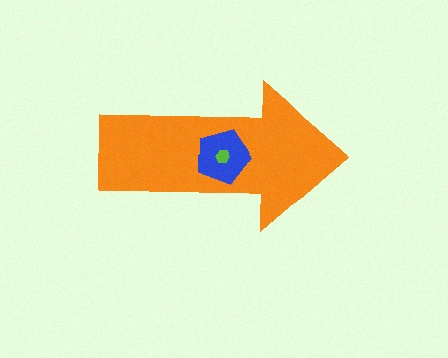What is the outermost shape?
The orange arrow.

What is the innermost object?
The lime hexagon.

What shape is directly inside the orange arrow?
The blue pentagon.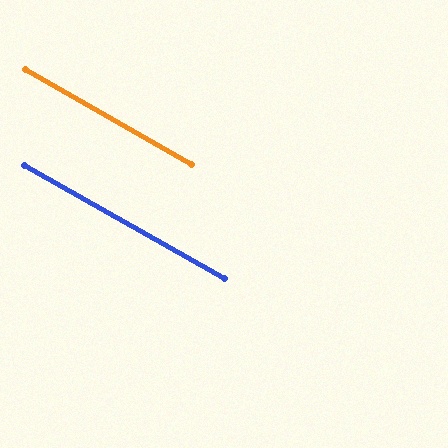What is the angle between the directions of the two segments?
Approximately 0 degrees.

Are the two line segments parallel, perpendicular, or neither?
Parallel — their directions differ by only 0.3°.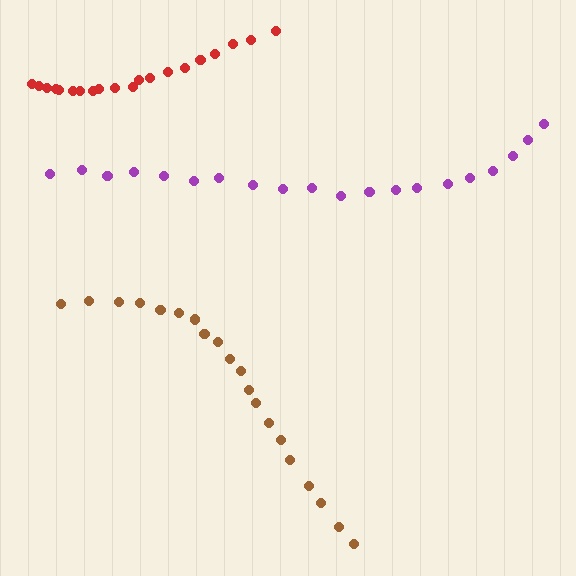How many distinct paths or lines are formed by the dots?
There are 3 distinct paths.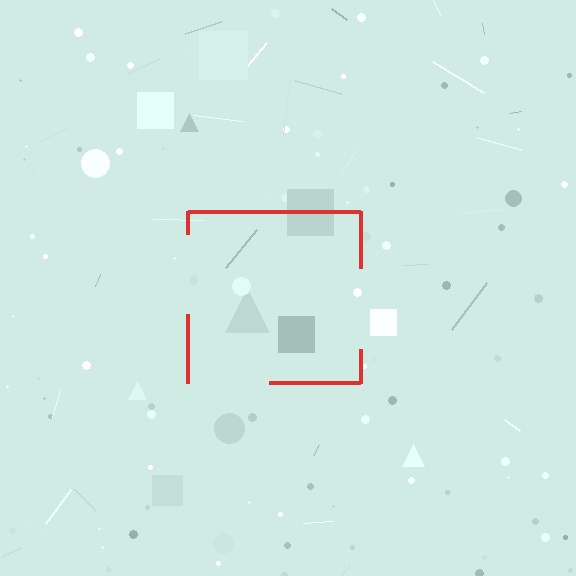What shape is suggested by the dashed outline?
The dashed outline suggests a square.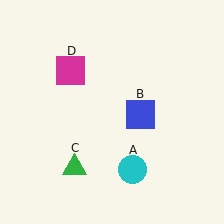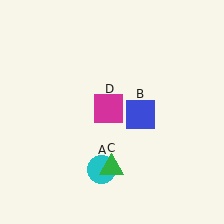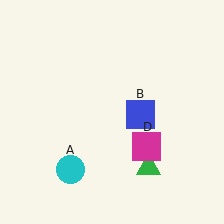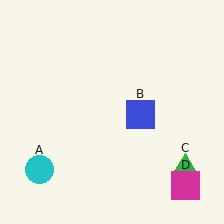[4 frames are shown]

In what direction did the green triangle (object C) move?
The green triangle (object C) moved right.